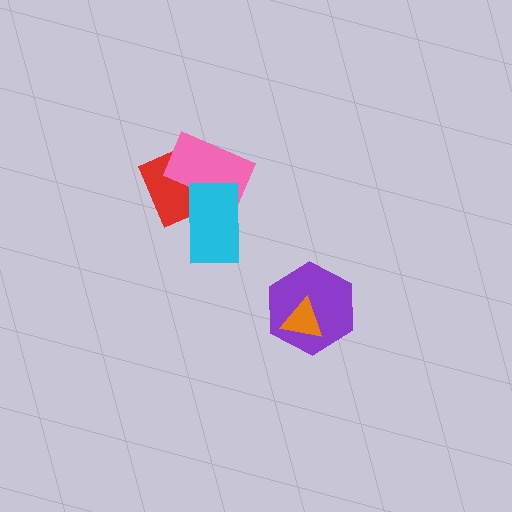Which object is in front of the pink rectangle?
The cyan rectangle is in front of the pink rectangle.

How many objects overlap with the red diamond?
2 objects overlap with the red diamond.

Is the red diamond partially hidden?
Yes, it is partially covered by another shape.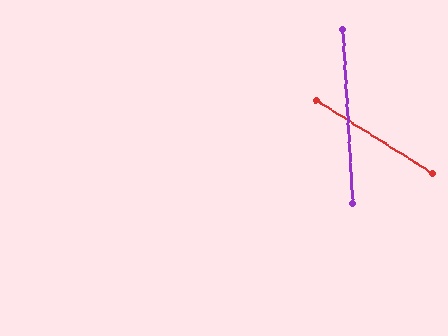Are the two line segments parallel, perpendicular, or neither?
Neither parallel nor perpendicular — they differ by about 54°.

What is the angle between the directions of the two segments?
Approximately 54 degrees.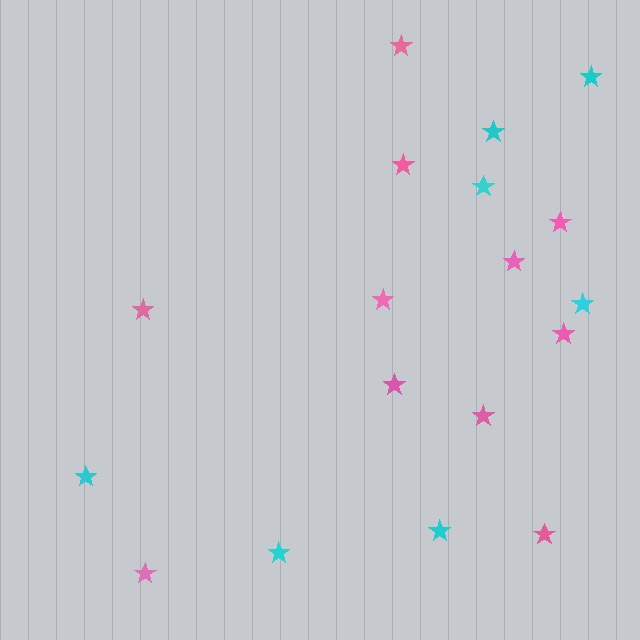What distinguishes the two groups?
There are 2 groups: one group of cyan stars (7) and one group of pink stars (11).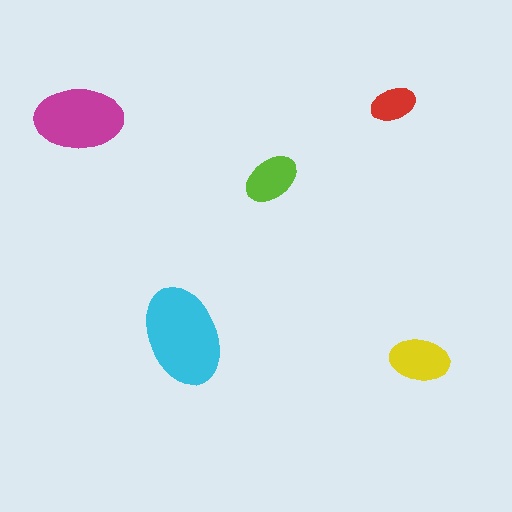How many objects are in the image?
There are 5 objects in the image.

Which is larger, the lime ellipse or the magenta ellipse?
The magenta one.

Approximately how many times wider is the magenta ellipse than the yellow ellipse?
About 1.5 times wider.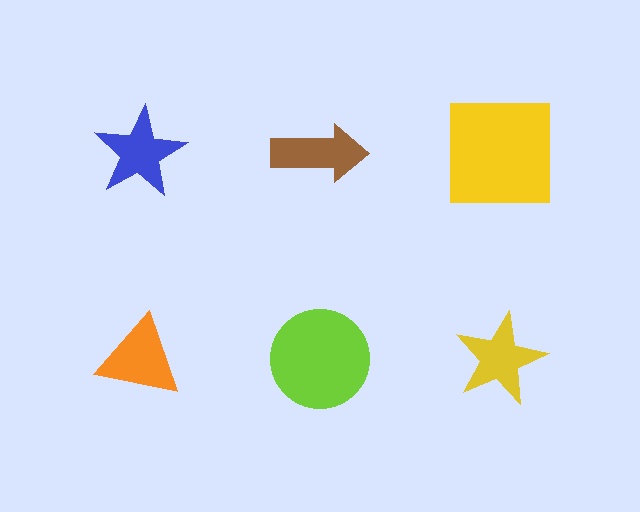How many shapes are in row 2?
3 shapes.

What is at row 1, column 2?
A brown arrow.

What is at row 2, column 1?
An orange triangle.